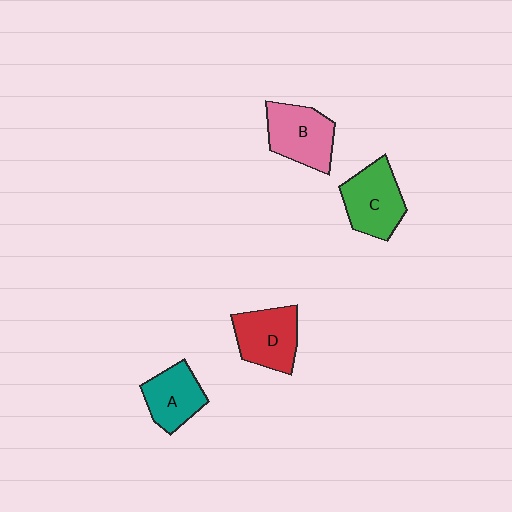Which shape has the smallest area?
Shape A (teal).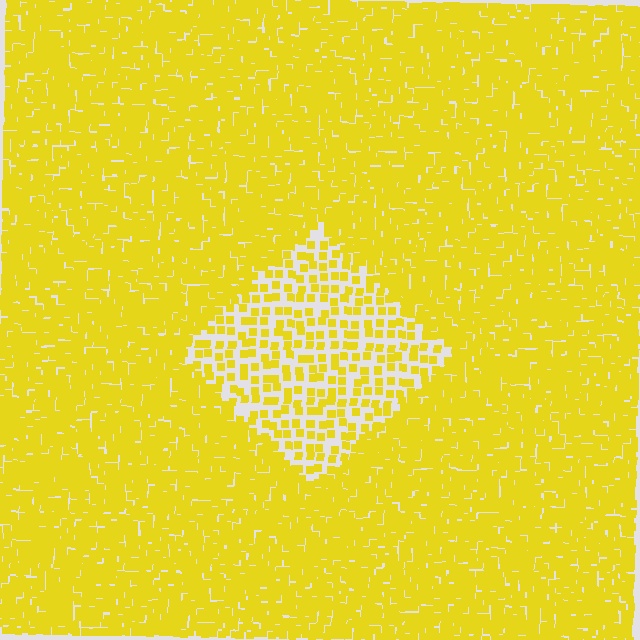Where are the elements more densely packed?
The elements are more densely packed outside the diamond boundary.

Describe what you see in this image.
The image contains small yellow elements arranged at two different densities. A diamond-shaped region is visible where the elements are less densely packed than the surrounding area.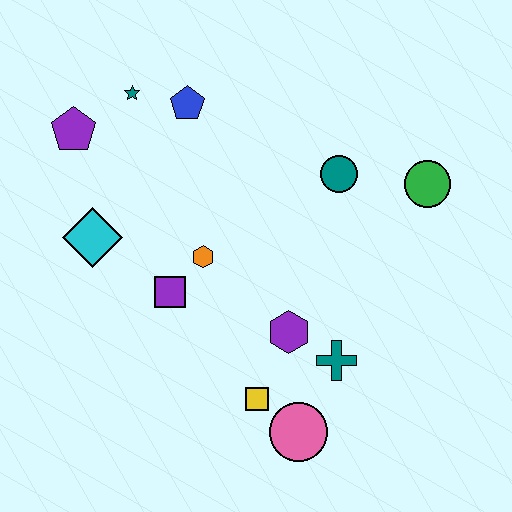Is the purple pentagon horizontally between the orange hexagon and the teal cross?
No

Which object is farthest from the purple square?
The green circle is farthest from the purple square.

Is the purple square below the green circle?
Yes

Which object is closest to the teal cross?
The purple hexagon is closest to the teal cross.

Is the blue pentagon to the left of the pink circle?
Yes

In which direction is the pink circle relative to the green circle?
The pink circle is below the green circle.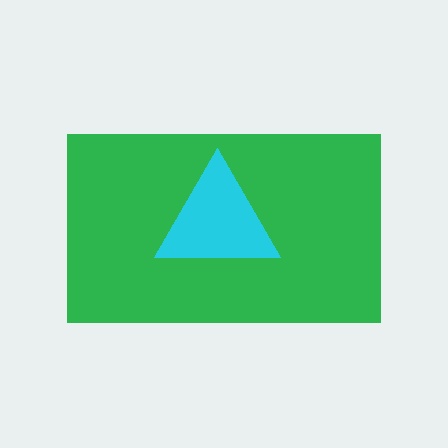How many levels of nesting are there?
2.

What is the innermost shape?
The cyan triangle.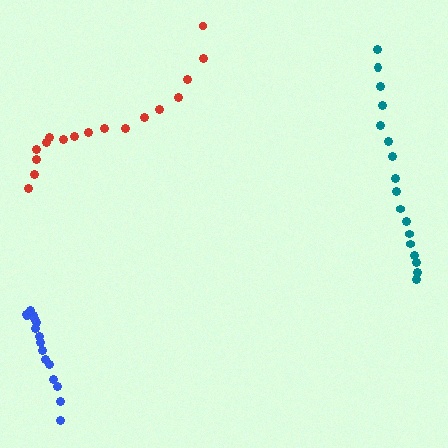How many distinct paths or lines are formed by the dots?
There are 3 distinct paths.